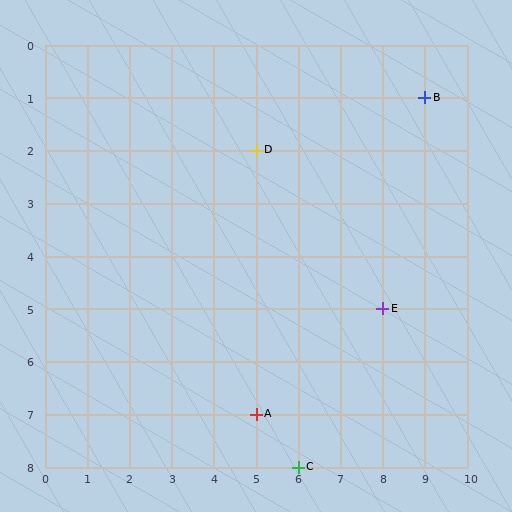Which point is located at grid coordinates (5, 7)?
Point A is at (5, 7).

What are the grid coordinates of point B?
Point B is at grid coordinates (9, 1).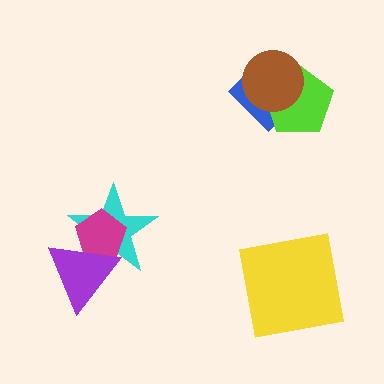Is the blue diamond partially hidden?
Yes, it is partially covered by another shape.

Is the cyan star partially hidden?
Yes, it is partially covered by another shape.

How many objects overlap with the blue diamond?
2 objects overlap with the blue diamond.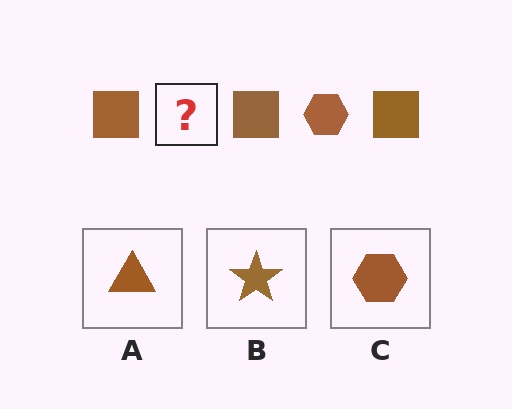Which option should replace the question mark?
Option C.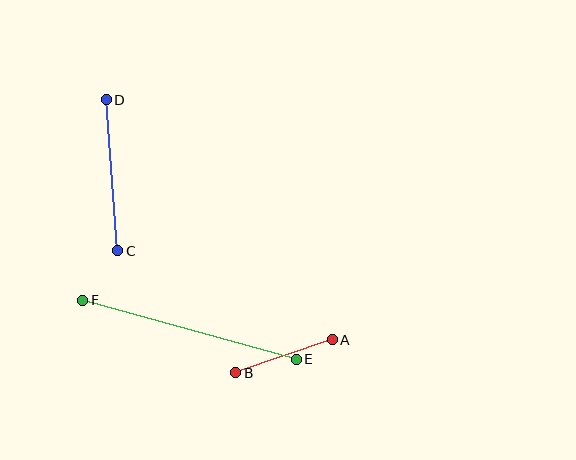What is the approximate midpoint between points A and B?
The midpoint is at approximately (284, 356) pixels.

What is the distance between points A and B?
The distance is approximately 102 pixels.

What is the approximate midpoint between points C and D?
The midpoint is at approximately (112, 175) pixels.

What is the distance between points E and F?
The distance is approximately 221 pixels.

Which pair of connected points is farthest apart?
Points E and F are farthest apart.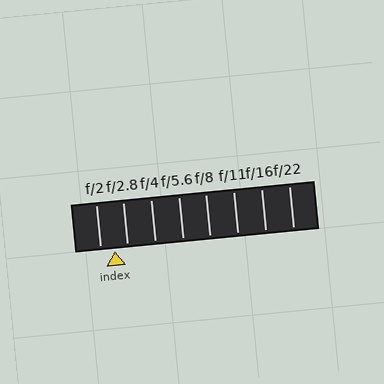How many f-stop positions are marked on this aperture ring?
There are 8 f-stop positions marked.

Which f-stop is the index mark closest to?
The index mark is closest to f/2.8.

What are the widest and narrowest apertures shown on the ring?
The widest aperture shown is f/2 and the narrowest is f/22.